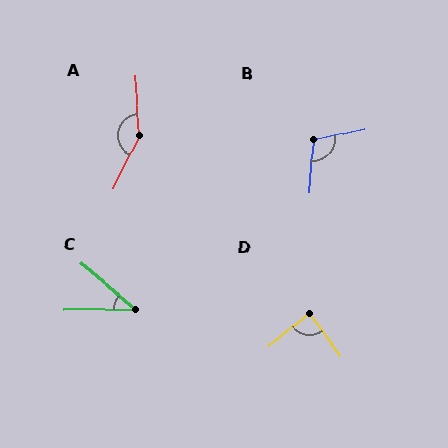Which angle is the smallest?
C, at approximately 40 degrees.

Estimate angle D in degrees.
Approximately 86 degrees.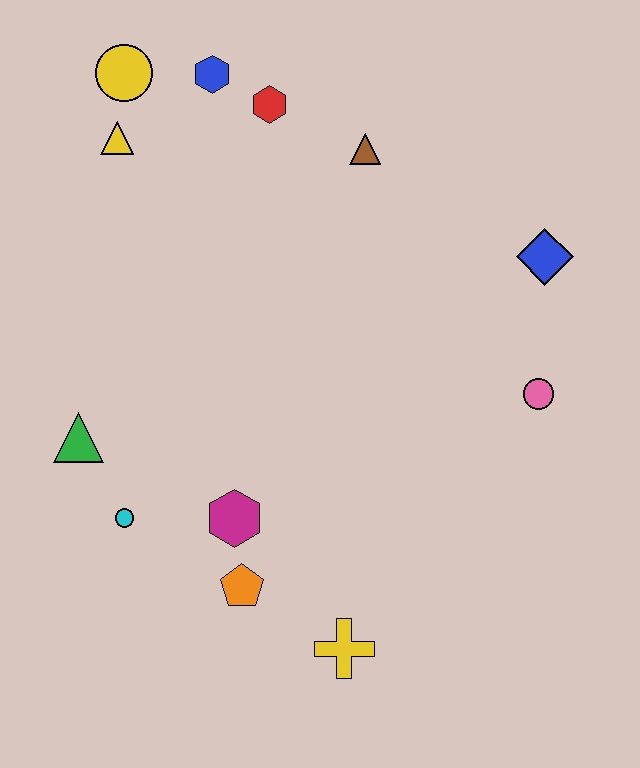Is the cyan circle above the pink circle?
No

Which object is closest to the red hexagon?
The blue hexagon is closest to the red hexagon.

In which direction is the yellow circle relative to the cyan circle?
The yellow circle is above the cyan circle.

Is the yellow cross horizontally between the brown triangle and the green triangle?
Yes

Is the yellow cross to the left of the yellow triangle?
No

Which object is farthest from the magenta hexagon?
The yellow circle is farthest from the magenta hexagon.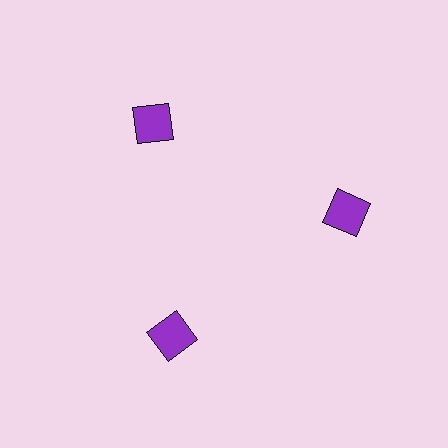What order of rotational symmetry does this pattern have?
This pattern has 3-fold rotational symmetry.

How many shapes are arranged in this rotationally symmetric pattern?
There are 3 shapes, arranged in 3 groups of 1.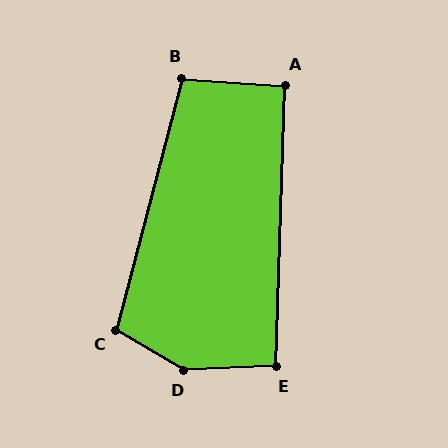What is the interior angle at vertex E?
Approximately 94 degrees (approximately right).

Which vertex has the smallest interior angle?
A, at approximately 92 degrees.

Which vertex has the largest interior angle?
D, at approximately 147 degrees.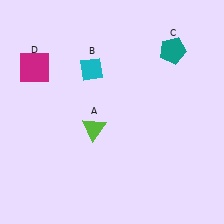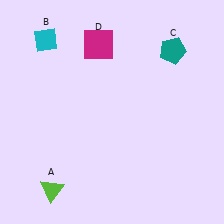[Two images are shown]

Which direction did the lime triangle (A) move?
The lime triangle (A) moved down.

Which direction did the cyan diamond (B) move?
The cyan diamond (B) moved left.